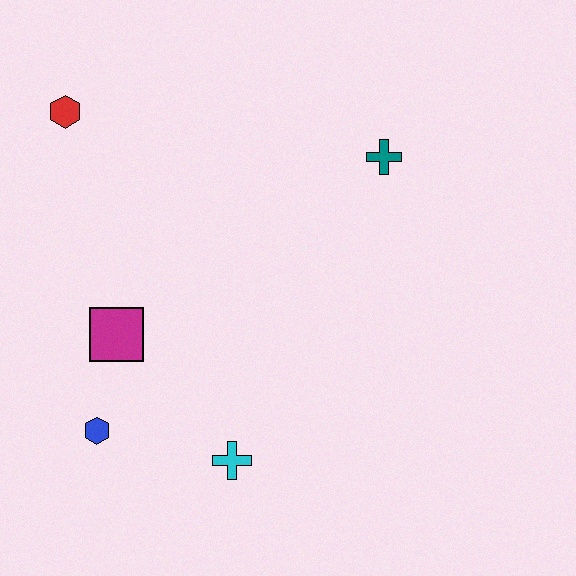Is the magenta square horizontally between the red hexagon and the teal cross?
Yes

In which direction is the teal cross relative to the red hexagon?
The teal cross is to the right of the red hexagon.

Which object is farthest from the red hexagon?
The cyan cross is farthest from the red hexagon.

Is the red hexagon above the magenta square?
Yes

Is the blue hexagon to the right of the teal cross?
No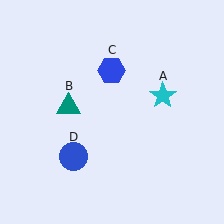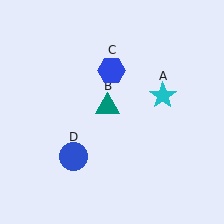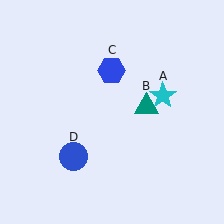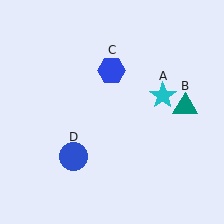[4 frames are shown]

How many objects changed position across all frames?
1 object changed position: teal triangle (object B).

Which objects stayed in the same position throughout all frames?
Cyan star (object A) and blue hexagon (object C) and blue circle (object D) remained stationary.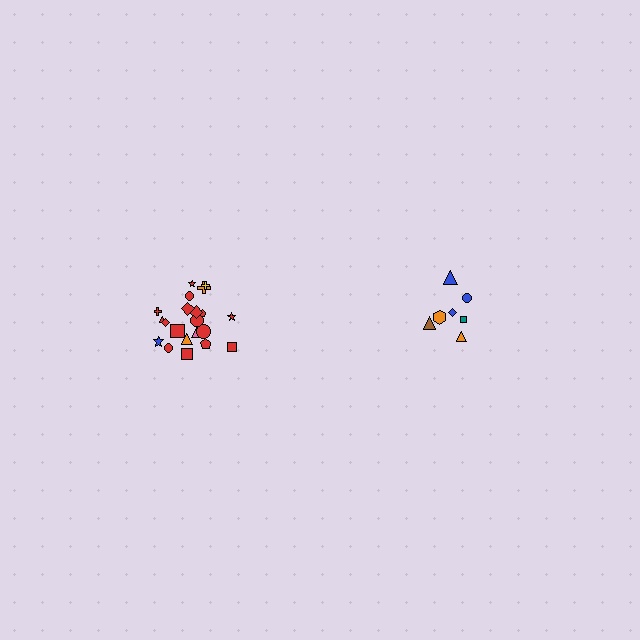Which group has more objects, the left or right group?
The left group.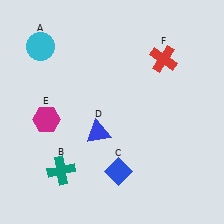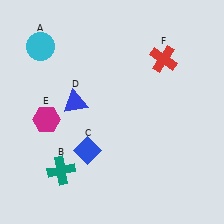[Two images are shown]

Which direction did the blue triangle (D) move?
The blue triangle (D) moved up.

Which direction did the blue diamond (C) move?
The blue diamond (C) moved left.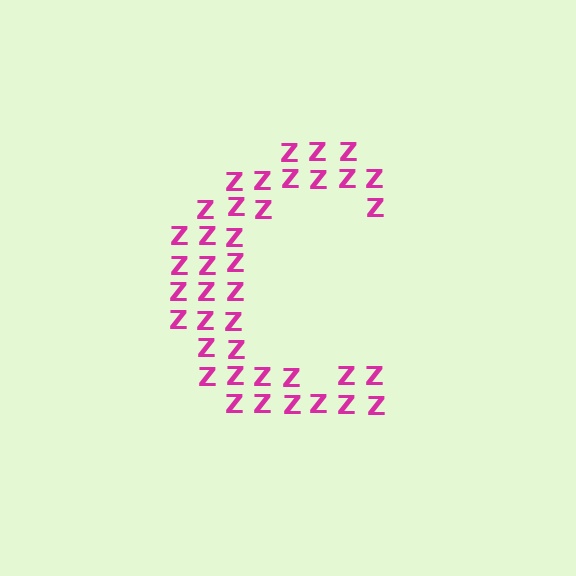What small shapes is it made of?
It is made of small letter Z's.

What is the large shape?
The large shape is the letter C.